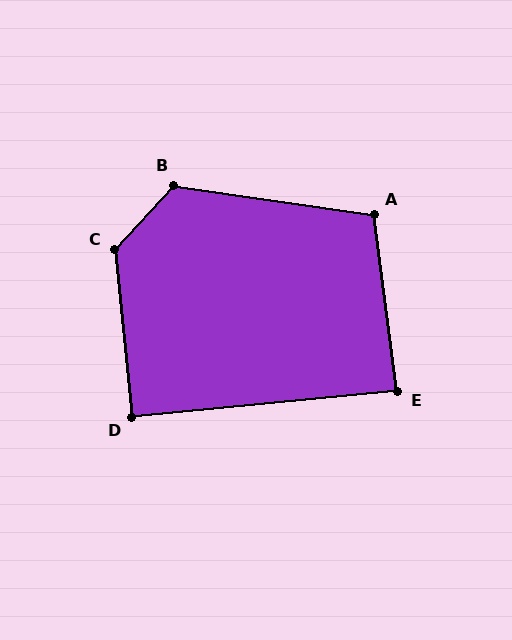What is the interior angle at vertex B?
Approximately 124 degrees (obtuse).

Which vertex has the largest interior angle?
C, at approximately 132 degrees.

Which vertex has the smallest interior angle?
E, at approximately 88 degrees.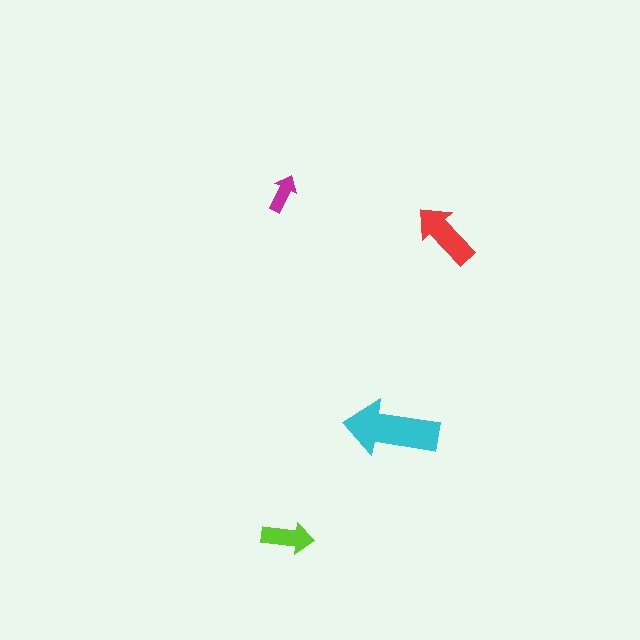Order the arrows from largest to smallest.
the cyan one, the red one, the lime one, the magenta one.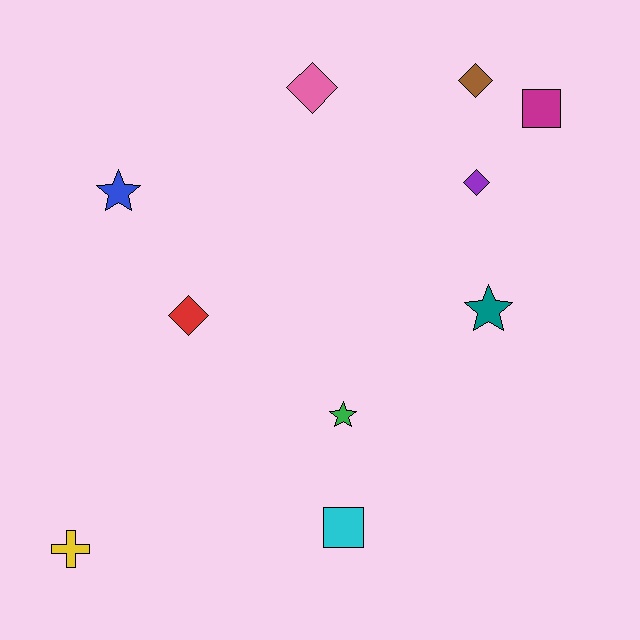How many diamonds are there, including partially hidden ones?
There are 4 diamonds.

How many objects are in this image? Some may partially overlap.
There are 10 objects.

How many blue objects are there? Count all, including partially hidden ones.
There is 1 blue object.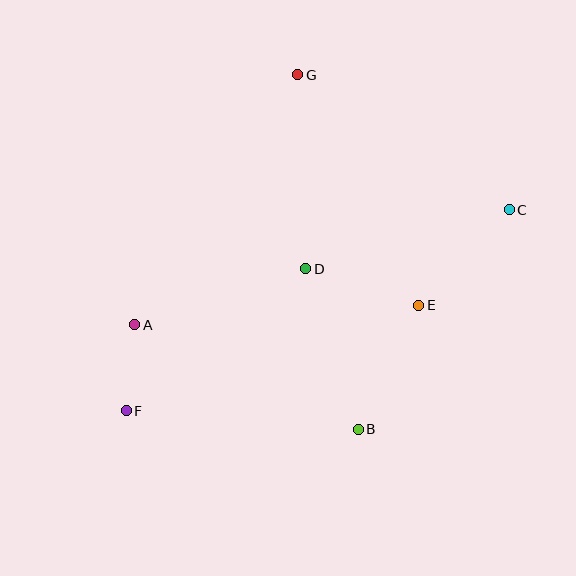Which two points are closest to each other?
Points A and F are closest to each other.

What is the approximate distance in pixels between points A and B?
The distance between A and B is approximately 247 pixels.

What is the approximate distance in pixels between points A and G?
The distance between A and G is approximately 298 pixels.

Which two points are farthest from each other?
Points C and F are farthest from each other.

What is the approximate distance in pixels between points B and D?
The distance between B and D is approximately 169 pixels.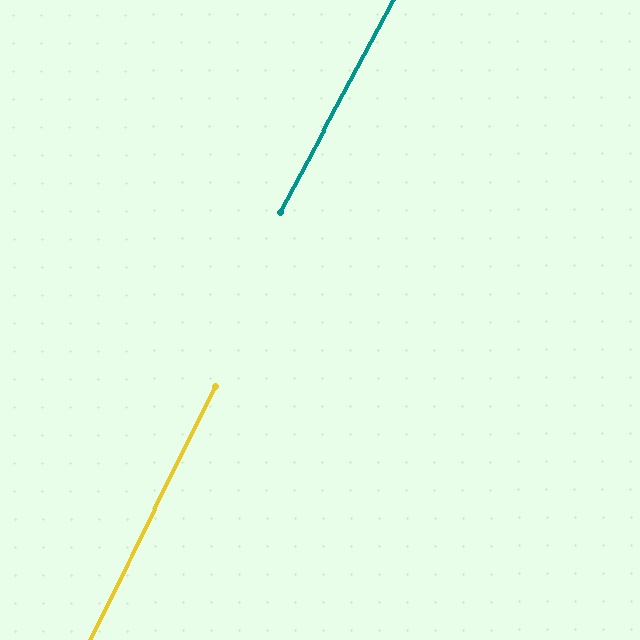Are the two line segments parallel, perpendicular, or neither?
Parallel — their directions differ by only 1.7°.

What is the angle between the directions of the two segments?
Approximately 2 degrees.